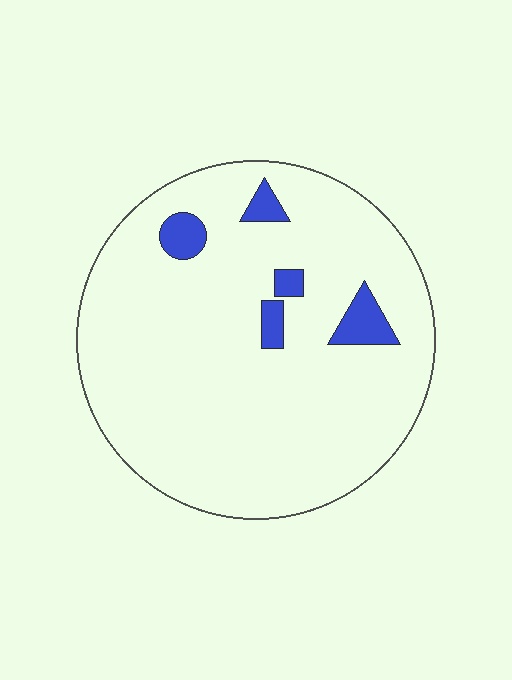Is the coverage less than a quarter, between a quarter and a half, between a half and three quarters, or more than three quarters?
Less than a quarter.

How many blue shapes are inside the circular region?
5.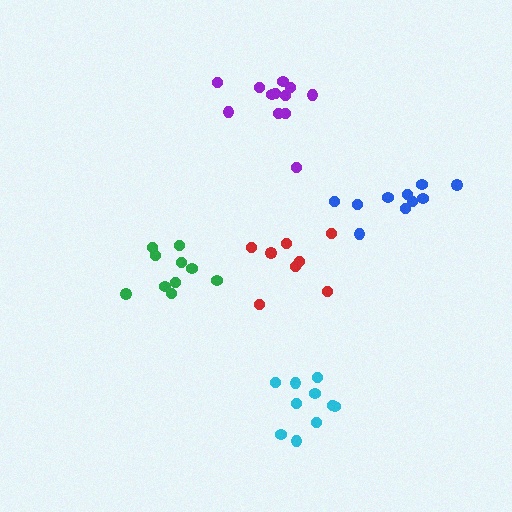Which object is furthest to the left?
The green cluster is leftmost.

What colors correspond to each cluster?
The clusters are colored: purple, cyan, green, blue, red.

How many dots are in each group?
Group 1: 12 dots, Group 2: 10 dots, Group 3: 10 dots, Group 4: 10 dots, Group 5: 8 dots (50 total).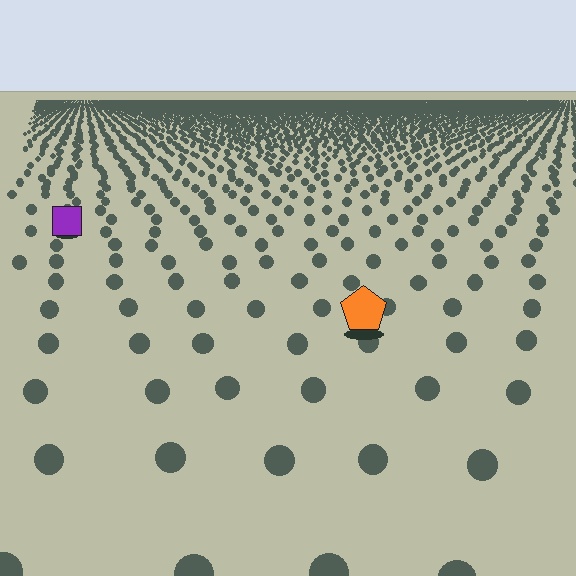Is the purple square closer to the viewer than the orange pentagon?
No. The orange pentagon is closer — you can tell from the texture gradient: the ground texture is coarser near it.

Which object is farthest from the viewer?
The purple square is farthest from the viewer. It appears smaller and the ground texture around it is denser.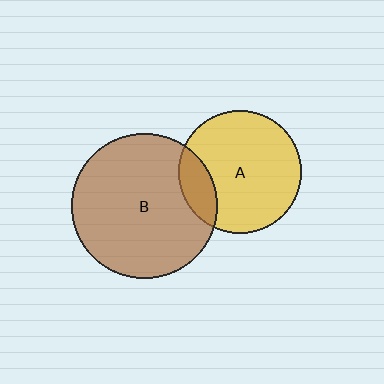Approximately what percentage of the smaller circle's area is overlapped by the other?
Approximately 15%.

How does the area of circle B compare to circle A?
Approximately 1.4 times.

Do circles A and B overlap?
Yes.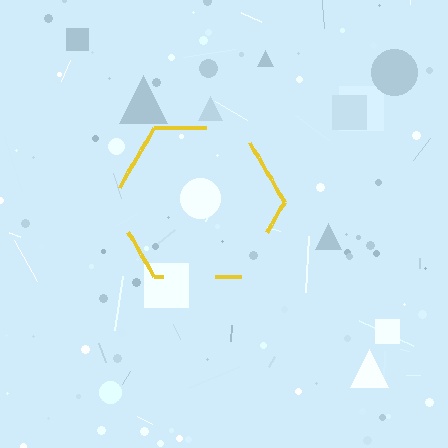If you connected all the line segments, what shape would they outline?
They would outline a hexagon.